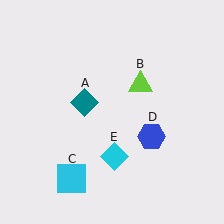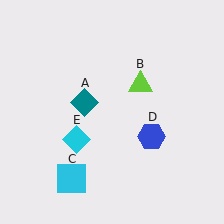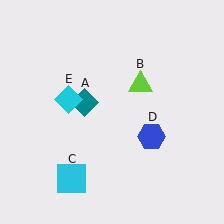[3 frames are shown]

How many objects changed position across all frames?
1 object changed position: cyan diamond (object E).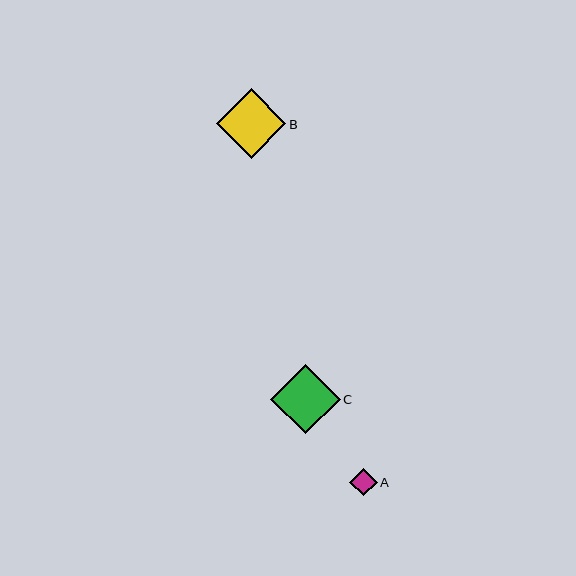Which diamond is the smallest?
Diamond A is the smallest with a size of approximately 27 pixels.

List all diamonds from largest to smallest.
From largest to smallest: C, B, A.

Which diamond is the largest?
Diamond C is the largest with a size of approximately 70 pixels.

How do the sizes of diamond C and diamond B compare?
Diamond C and diamond B are approximately the same size.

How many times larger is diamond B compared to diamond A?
Diamond B is approximately 2.5 times the size of diamond A.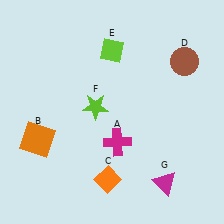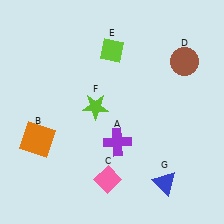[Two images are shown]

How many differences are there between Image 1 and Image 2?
There are 3 differences between the two images.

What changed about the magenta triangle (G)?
In Image 1, G is magenta. In Image 2, it changed to blue.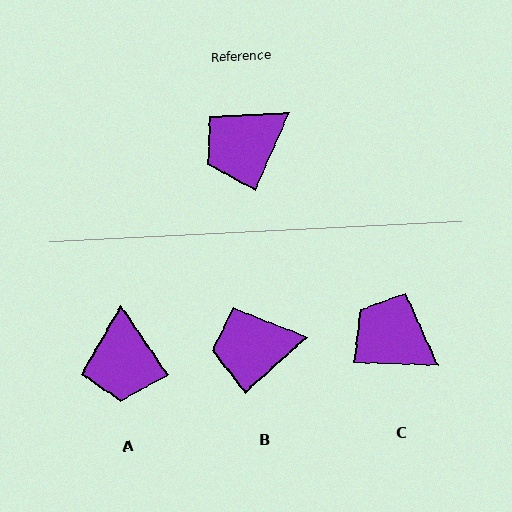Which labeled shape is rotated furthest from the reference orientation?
C, about 68 degrees away.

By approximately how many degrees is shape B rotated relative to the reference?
Approximately 24 degrees clockwise.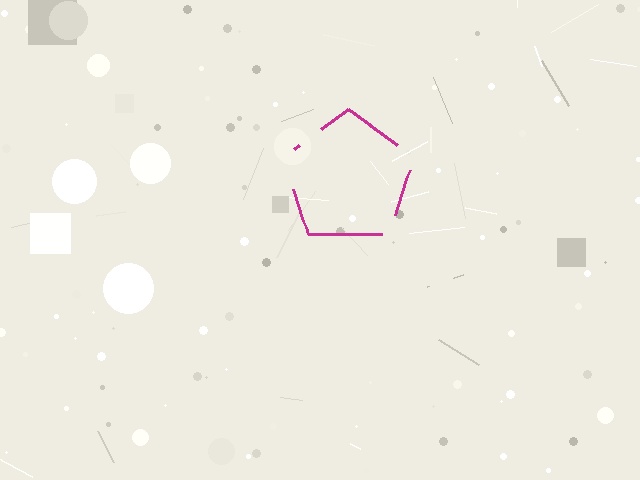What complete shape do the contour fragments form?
The contour fragments form a pentagon.